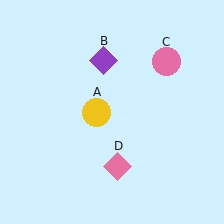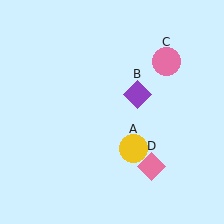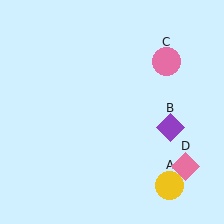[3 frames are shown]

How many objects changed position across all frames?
3 objects changed position: yellow circle (object A), purple diamond (object B), pink diamond (object D).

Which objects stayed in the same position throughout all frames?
Pink circle (object C) remained stationary.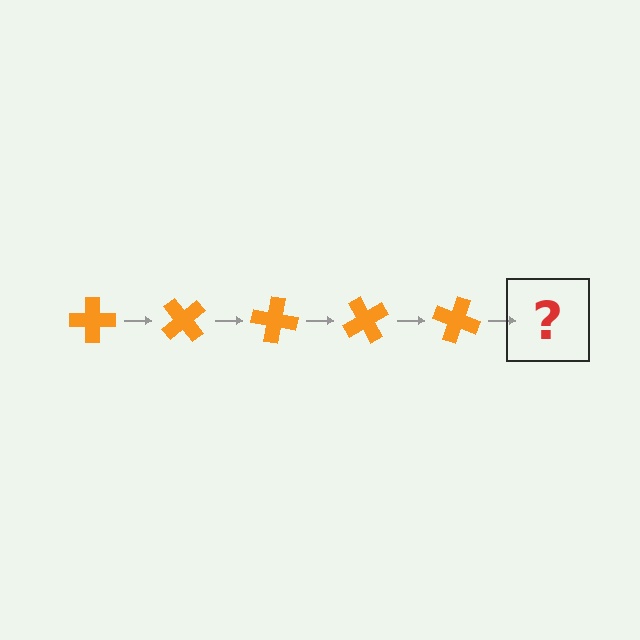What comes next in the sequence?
The next element should be an orange cross rotated 250 degrees.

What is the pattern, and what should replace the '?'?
The pattern is that the cross rotates 50 degrees each step. The '?' should be an orange cross rotated 250 degrees.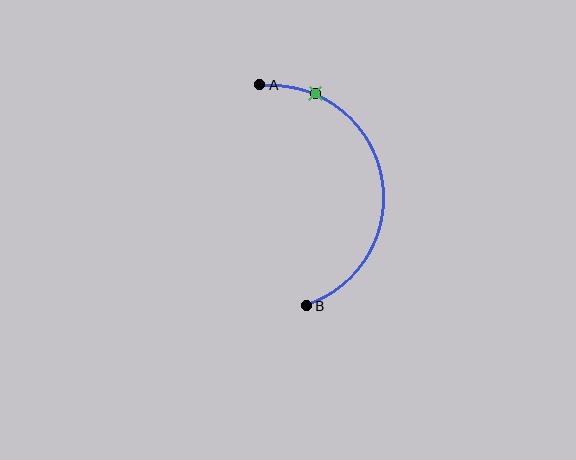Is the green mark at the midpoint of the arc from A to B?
No. The green mark lies on the arc but is closer to endpoint A. The arc midpoint would be at the point on the curve equidistant along the arc from both A and B.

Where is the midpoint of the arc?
The arc midpoint is the point on the curve farthest from the straight line joining A and B. It sits to the right of that line.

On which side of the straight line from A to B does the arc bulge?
The arc bulges to the right of the straight line connecting A and B.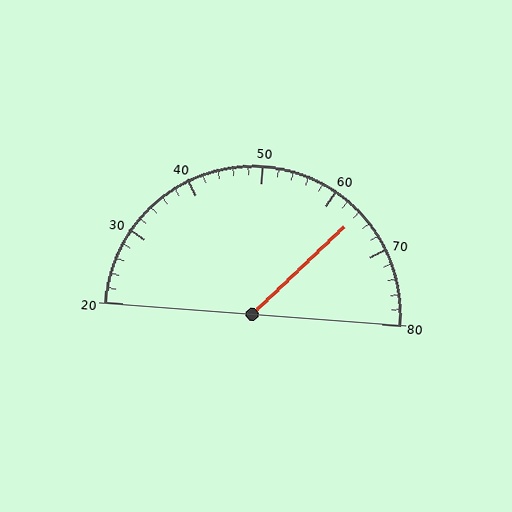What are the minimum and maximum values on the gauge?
The gauge ranges from 20 to 80.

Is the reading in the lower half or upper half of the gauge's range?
The reading is in the upper half of the range (20 to 80).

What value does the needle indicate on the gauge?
The needle indicates approximately 64.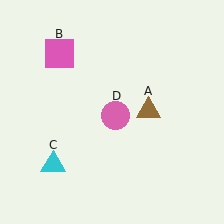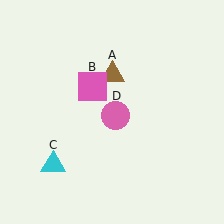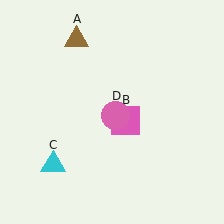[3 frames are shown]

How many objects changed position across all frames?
2 objects changed position: brown triangle (object A), pink square (object B).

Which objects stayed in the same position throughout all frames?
Cyan triangle (object C) and pink circle (object D) remained stationary.